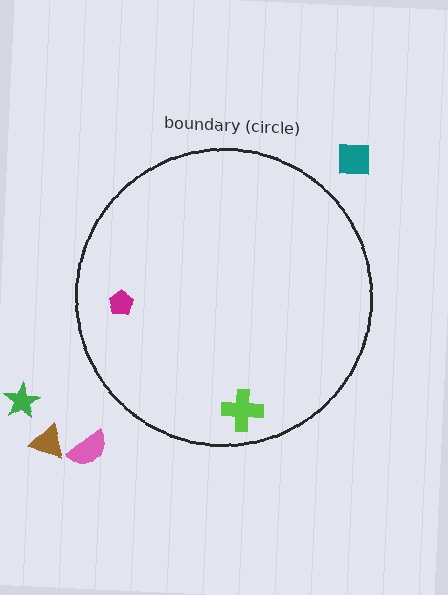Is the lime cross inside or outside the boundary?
Inside.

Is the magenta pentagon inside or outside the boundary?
Inside.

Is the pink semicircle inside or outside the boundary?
Outside.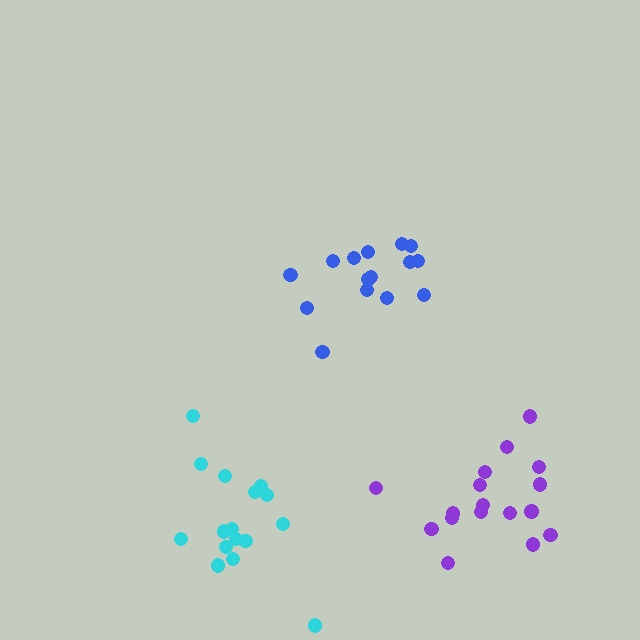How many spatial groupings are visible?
There are 3 spatial groupings.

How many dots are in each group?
Group 1: 15 dots, Group 2: 16 dots, Group 3: 17 dots (48 total).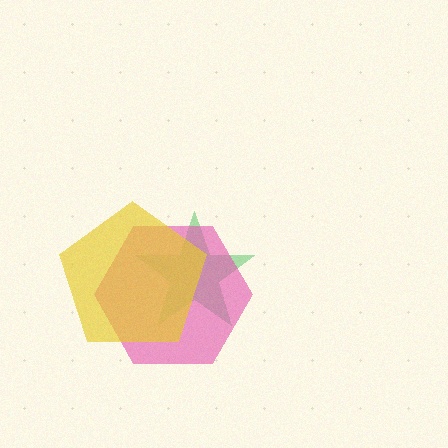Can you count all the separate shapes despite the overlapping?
Yes, there are 3 separate shapes.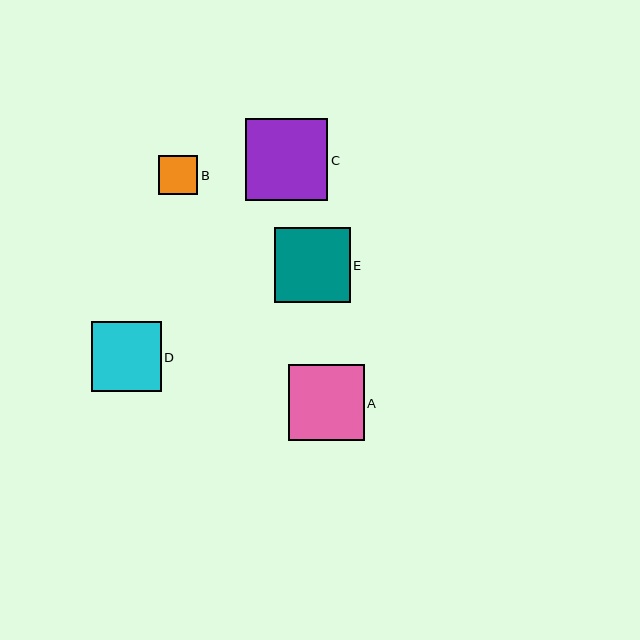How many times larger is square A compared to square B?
Square A is approximately 1.9 times the size of square B.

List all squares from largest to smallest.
From largest to smallest: C, A, E, D, B.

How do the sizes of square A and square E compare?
Square A and square E are approximately the same size.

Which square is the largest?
Square C is the largest with a size of approximately 82 pixels.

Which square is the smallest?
Square B is the smallest with a size of approximately 39 pixels.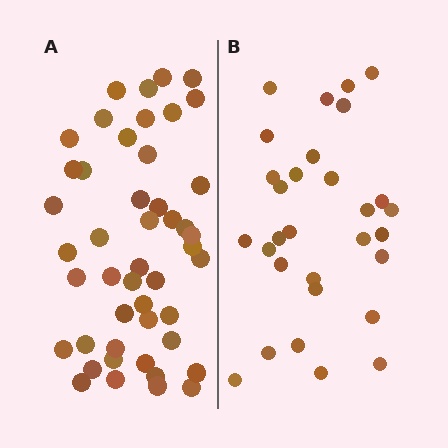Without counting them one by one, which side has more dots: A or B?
Region A (the left region) has more dots.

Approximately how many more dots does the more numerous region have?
Region A has approximately 15 more dots than region B.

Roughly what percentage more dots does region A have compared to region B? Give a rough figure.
About 55% more.